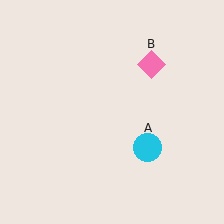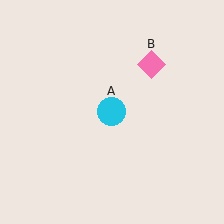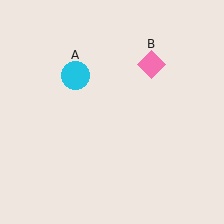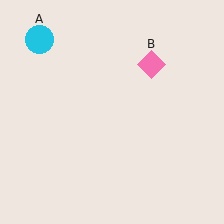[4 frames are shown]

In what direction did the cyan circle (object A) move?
The cyan circle (object A) moved up and to the left.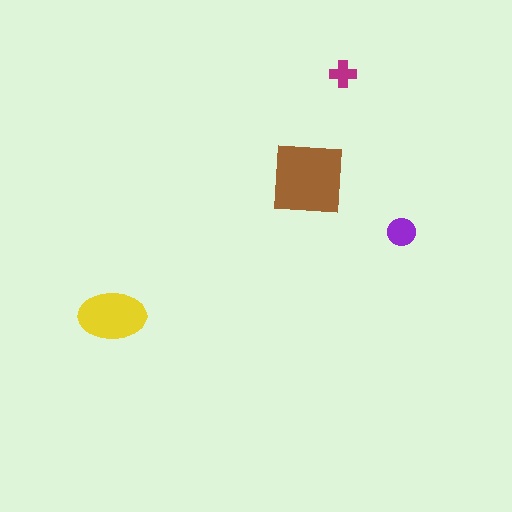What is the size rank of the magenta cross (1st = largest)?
4th.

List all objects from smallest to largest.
The magenta cross, the purple circle, the yellow ellipse, the brown square.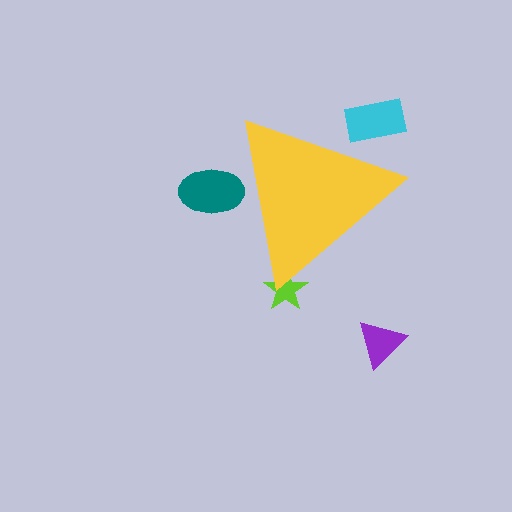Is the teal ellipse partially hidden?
Yes, the teal ellipse is partially hidden behind the yellow triangle.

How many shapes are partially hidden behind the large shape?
3 shapes are partially hidden.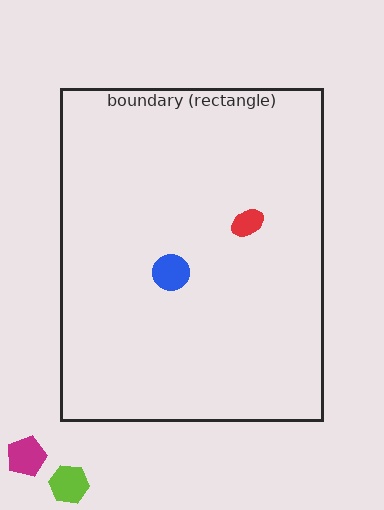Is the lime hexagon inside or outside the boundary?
Outside.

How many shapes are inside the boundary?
2 inside, 2 outside.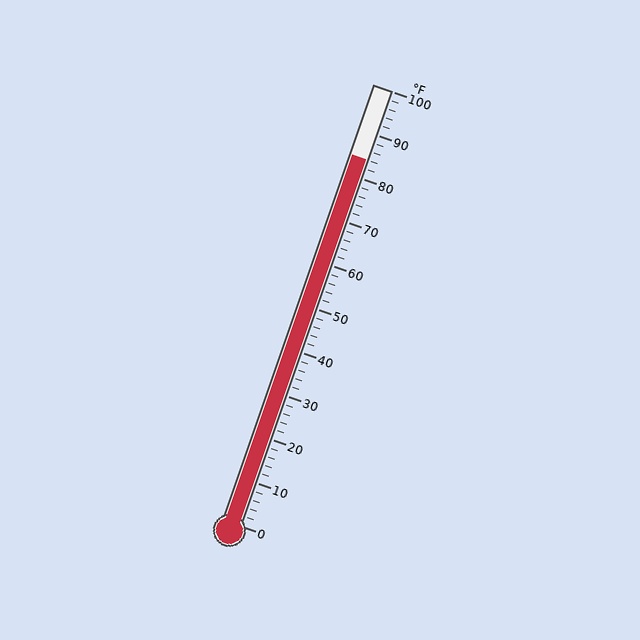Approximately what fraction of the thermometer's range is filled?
The thermometer is filled to approximately 85% of its range.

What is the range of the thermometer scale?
The thermometer scale ranges from 0°F to 100°F.